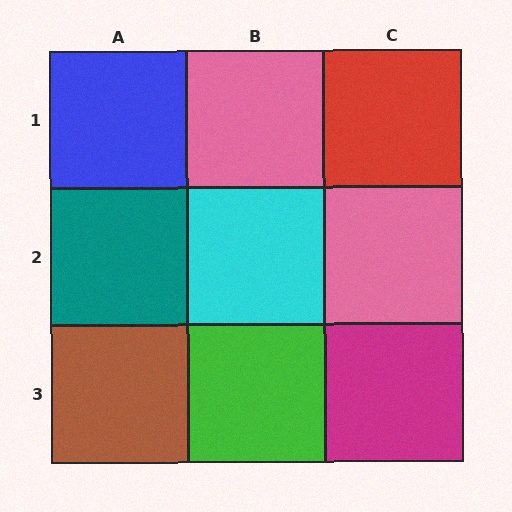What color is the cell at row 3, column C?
Magenta.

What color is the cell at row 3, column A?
Brown.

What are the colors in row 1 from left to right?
Blue, pink, red.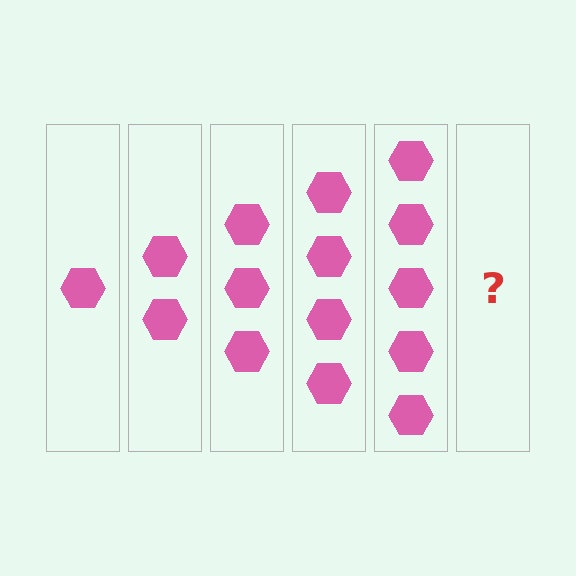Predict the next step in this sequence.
The next step is 6 hexagons.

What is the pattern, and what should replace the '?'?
The pattern is that each step adds one more hexagon. The '?' should be 6 hexagons.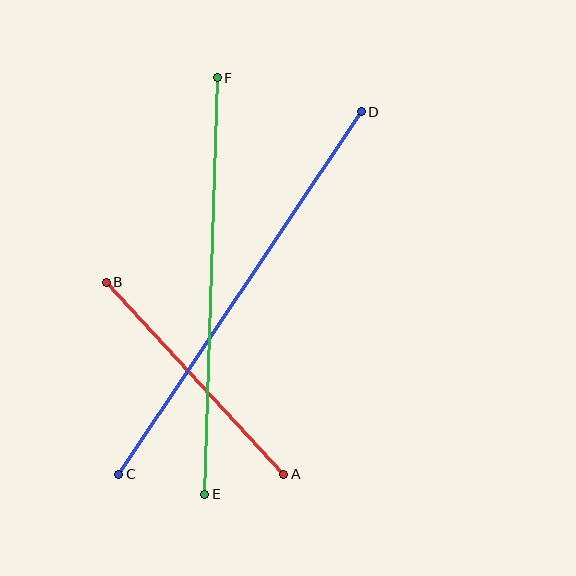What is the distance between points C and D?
The distance is approximately 436 pixels.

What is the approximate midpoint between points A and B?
The midpoint is at approximately (195, 378) pixels.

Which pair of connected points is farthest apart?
Points C and D are farthest apart.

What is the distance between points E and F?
The distance is approximately 417 pixels.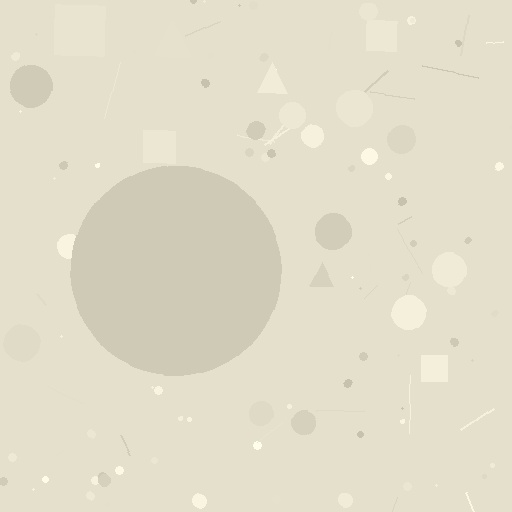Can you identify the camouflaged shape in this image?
The camouflaged shape is a circle.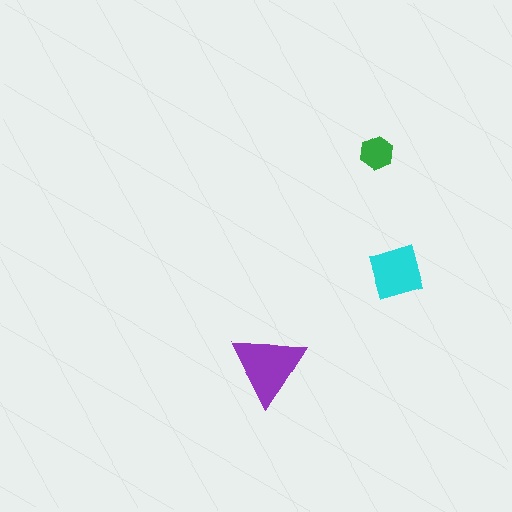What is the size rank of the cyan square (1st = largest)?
2nd.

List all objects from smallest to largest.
The green hexagon, the cyan square, the purple triangle.